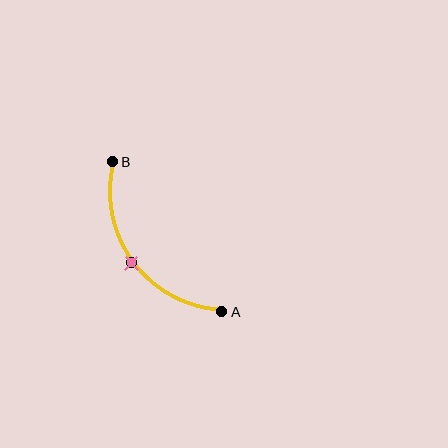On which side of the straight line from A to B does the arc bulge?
The arc bulges below and to the left of the straight line connecting A and B.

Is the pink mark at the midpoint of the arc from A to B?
Yes. The pink mark lies on the arc at equal arc-length from both A and B — it is the arc midpoint.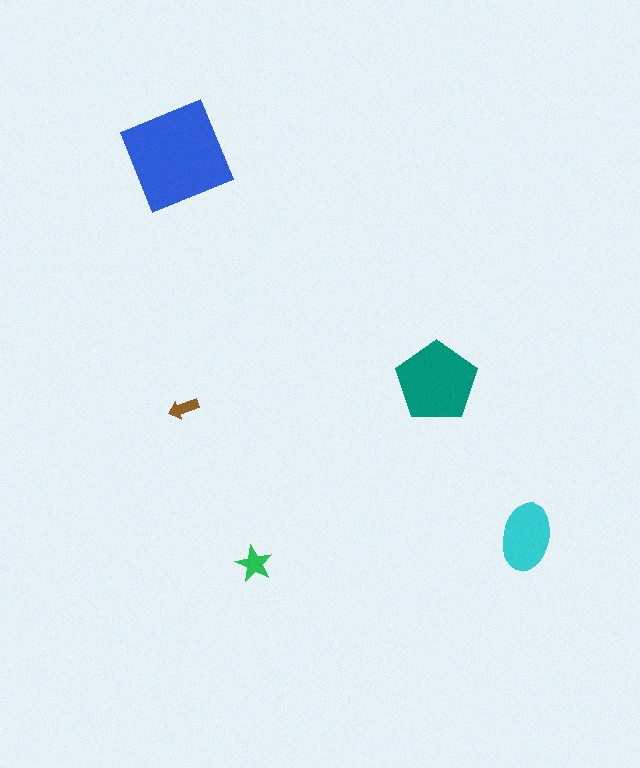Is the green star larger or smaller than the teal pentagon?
Smaller.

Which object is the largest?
The blue square.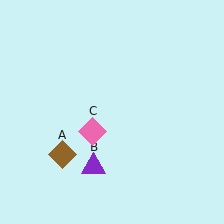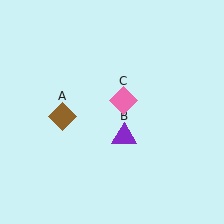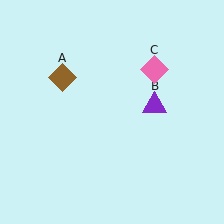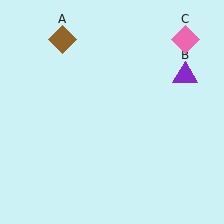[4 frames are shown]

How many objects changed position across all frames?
3 objects changed position: brown diamond (object A), purple triangle (object B), pink diamond (object C).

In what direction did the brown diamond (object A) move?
The brown diamond (object A) moved up.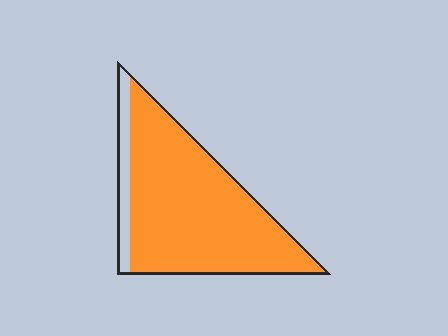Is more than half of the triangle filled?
Yes.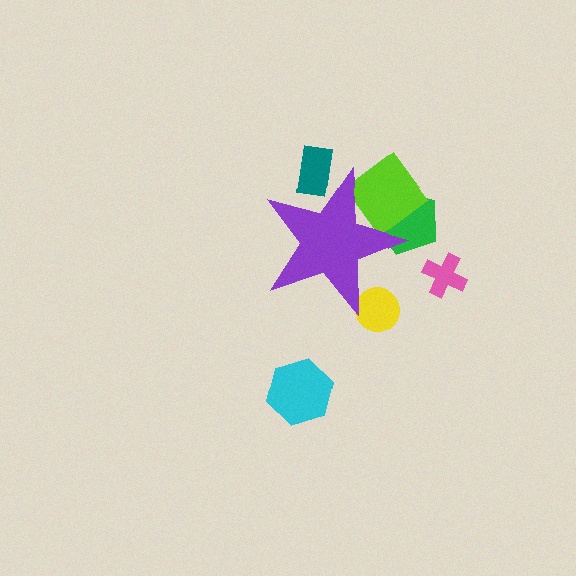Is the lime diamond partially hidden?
Yes, the lime diamond is partially hidden behind the purple star.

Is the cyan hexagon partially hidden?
No, the cyan hexagon is fully visible.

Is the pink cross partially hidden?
No, the pink cross is fully visible.